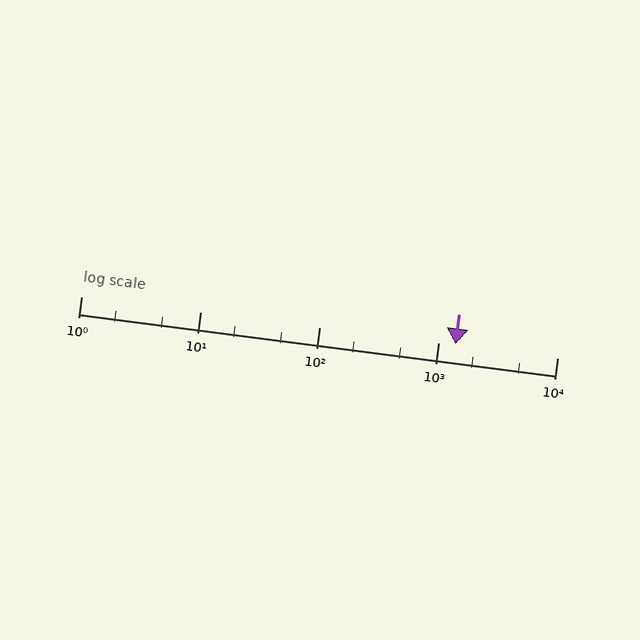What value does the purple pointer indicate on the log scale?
The pointer indicates approximately 1400.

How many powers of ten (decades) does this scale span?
The scale spans 4 decades, from 1 to 10000.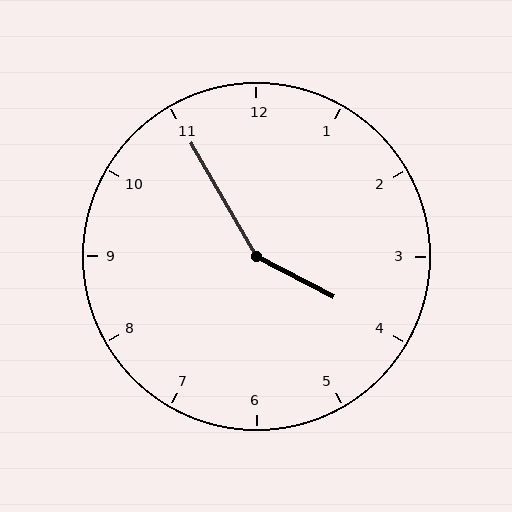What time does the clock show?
3:55.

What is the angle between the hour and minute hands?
Approximately 148 degrees.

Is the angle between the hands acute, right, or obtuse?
It is obtuse.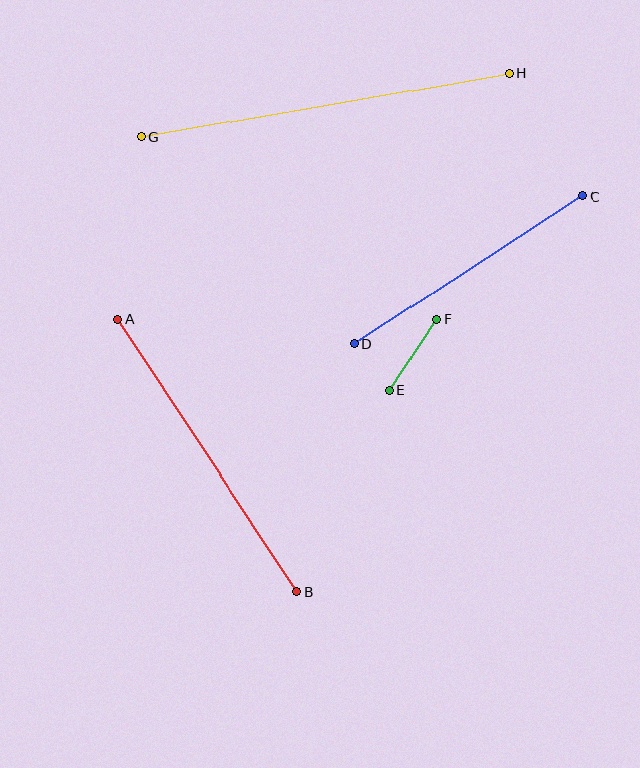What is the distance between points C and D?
The distance is approximately 272 pixels.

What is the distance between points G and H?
The distance is approximately 373 pixels.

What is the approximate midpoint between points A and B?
The midpoint is at approximately (207, 455) pixels.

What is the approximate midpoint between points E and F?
The midpoint is at approximately (413, 355) pixels.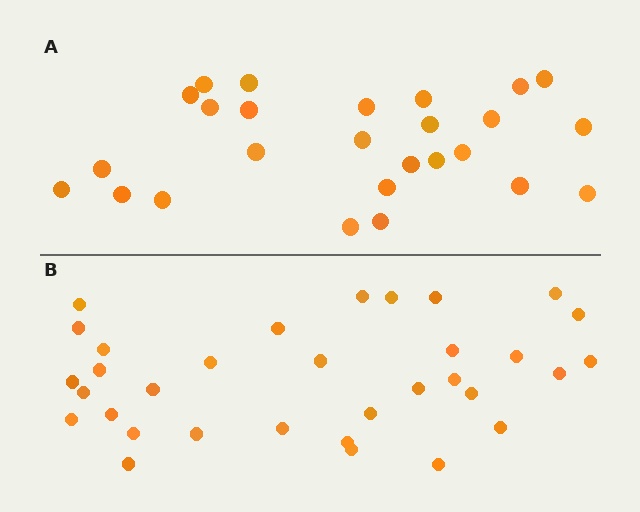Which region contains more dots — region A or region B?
Region B (the bottom region) has more dots.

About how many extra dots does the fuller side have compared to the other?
Region B has roughly 8 or so more dots than region A.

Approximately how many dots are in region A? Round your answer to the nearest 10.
About 30 dots. (The exact count is 26, which rounds to 30.)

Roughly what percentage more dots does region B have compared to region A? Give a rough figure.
About 25% more.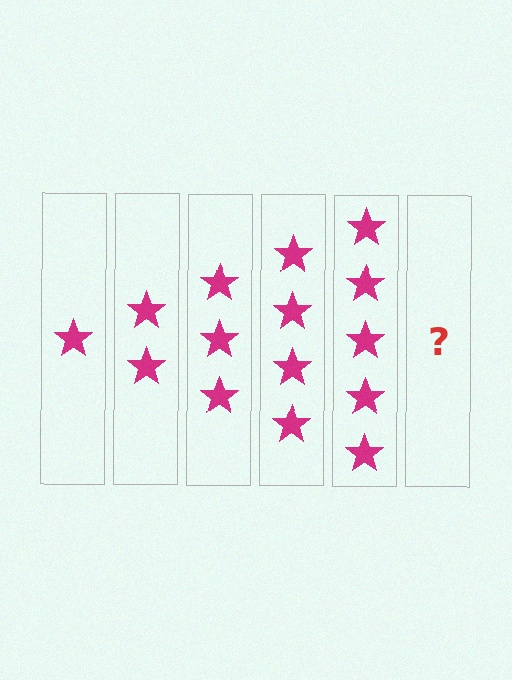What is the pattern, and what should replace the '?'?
The pattern is that each step adds one more star. The '?' should be 6 stars.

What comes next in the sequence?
The next element should be 6 stars.